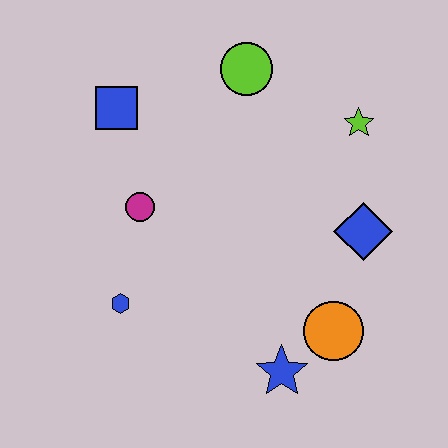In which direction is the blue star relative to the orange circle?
The blue star is to the left of the orange circle.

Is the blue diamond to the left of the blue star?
No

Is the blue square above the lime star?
Yes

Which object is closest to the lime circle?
The lime star is closest to the lime circle.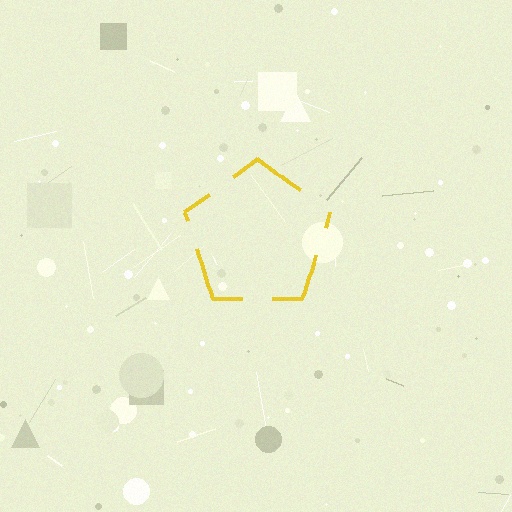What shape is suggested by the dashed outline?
The dashed outline suggests a pentagon.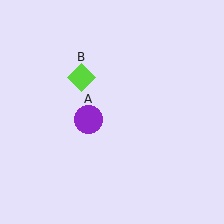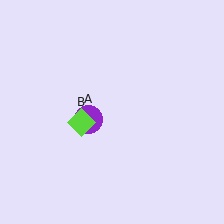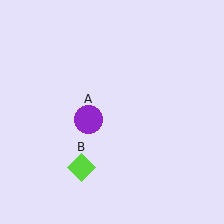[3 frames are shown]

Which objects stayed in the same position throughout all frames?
Purple circle (object A) remained stationary.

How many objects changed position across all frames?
1 object changed position: lime diamond (object B).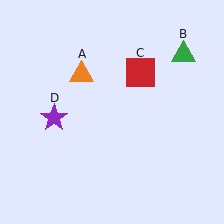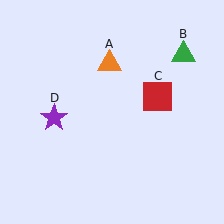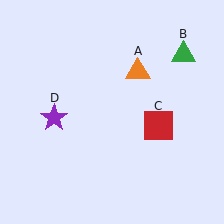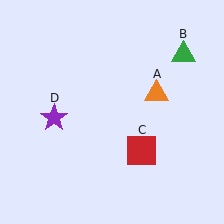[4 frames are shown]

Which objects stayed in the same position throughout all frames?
Green triangle (object B) and purple star (object D) remained stationary.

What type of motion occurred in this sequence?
The orange triangle (object A), red square (object C) rotated clockwise around the center of the scene.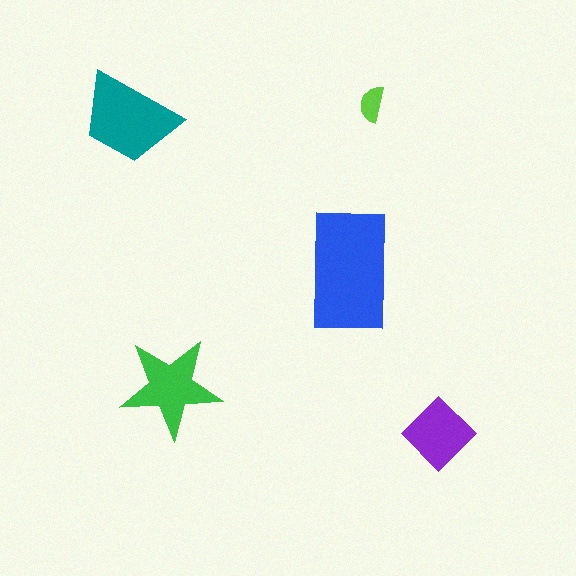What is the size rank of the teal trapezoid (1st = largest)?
2nd.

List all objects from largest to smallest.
The blue rectangle, the teal trapezoid, the green star, the purple diamond, the lime semicircle.